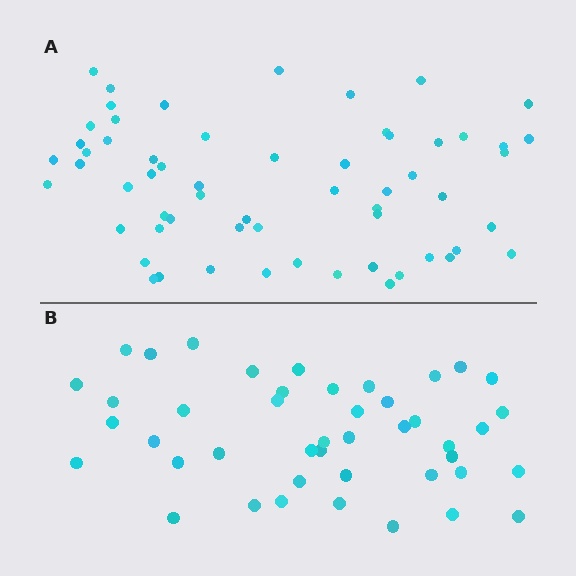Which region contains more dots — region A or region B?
Region A (the top region) has more dots.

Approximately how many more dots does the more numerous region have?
Region A has approximately 15 more dots than region B.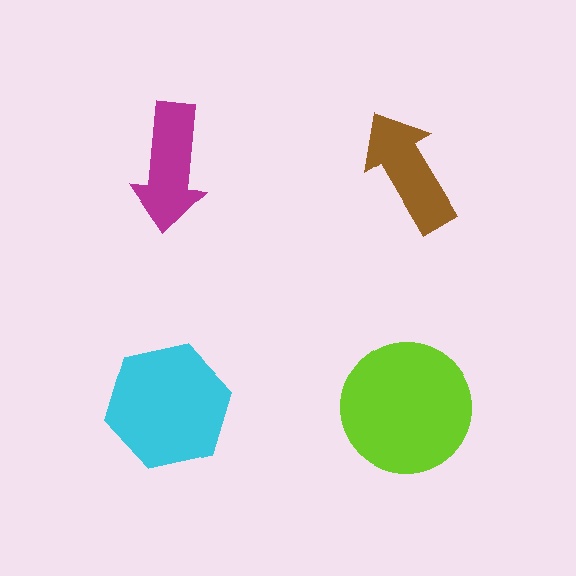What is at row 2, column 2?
A lime circle.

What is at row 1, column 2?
A brown arrow.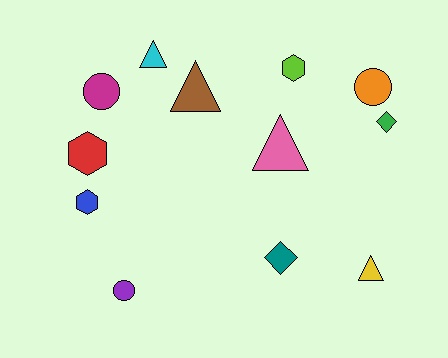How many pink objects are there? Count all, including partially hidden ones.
There is 1 pink object.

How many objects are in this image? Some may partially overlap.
There are 12 objects.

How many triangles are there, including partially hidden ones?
There are 4 triangles.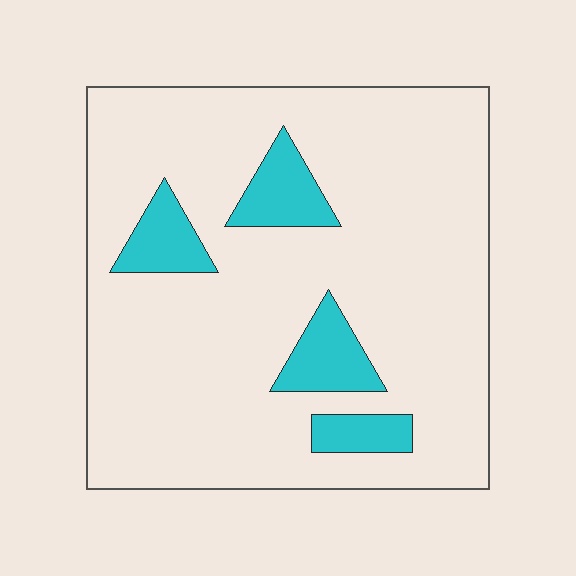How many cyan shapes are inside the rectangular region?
4.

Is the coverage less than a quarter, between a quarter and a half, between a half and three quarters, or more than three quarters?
Less than a quarter.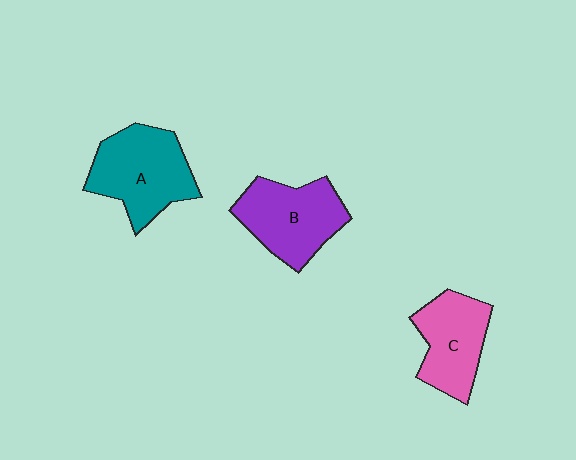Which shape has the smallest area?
Shape C (pink).